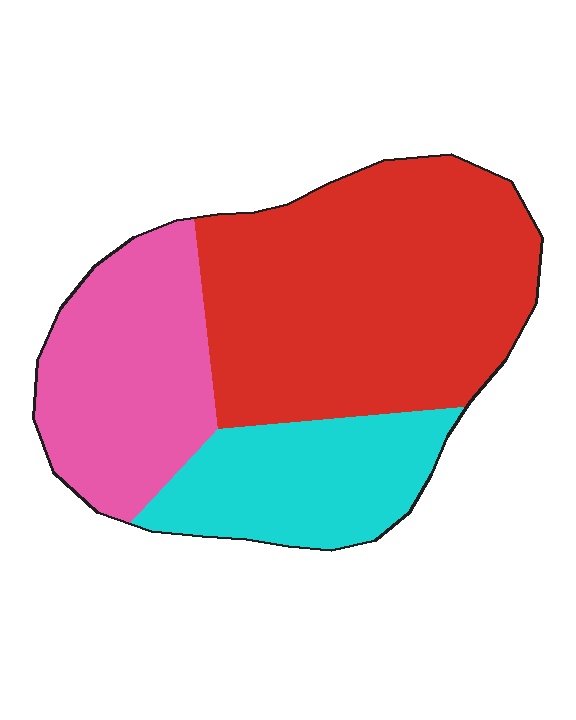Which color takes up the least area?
Cyan, at roughly 20%.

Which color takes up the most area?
Red, at roughly 50%.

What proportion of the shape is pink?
Pink covers 27% of the shape.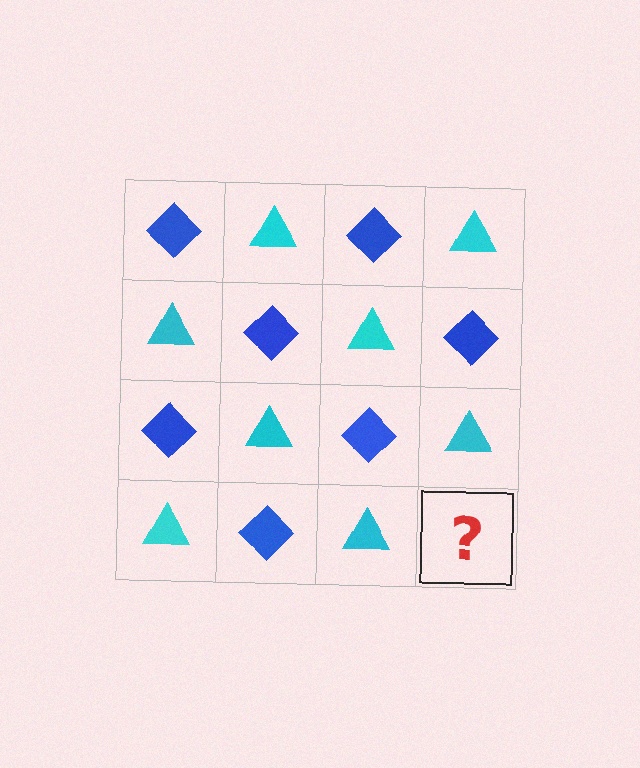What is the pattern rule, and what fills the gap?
The rule is that it alternates blue diamond and cyan triangle in a checkerboard pattern. The gap should be filled with a blue diamond.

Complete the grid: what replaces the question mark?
The question mark should be replaced with a blue diamond.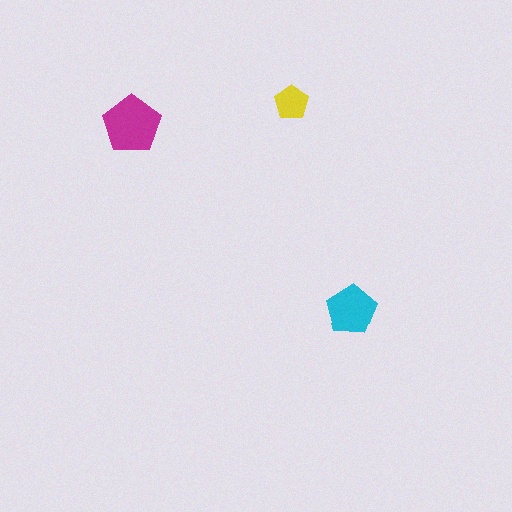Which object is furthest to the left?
The magenta pentagon is leftmost.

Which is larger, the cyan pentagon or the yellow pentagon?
The cyan one.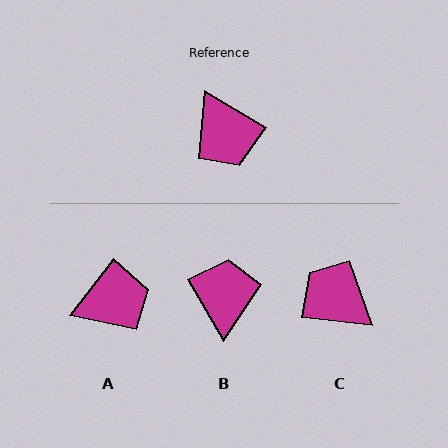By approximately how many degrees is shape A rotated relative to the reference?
Approximately 83 degrees counter-clockwise.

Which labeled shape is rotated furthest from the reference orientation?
C, about 155 degrees away.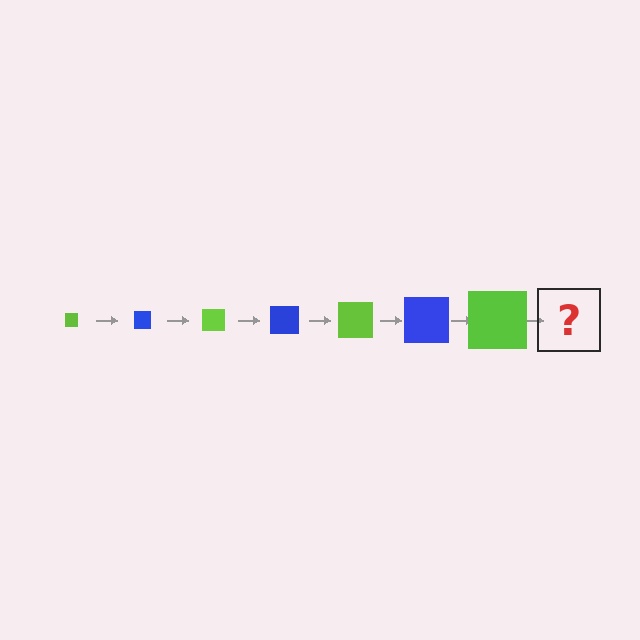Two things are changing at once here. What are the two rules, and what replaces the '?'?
The two rules are that the square grows larger each step and the color cycles through lime and blue. The '?' should be a blue square, larger than the previous one.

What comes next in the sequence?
The next element should be a blue square, larger than the previous one.